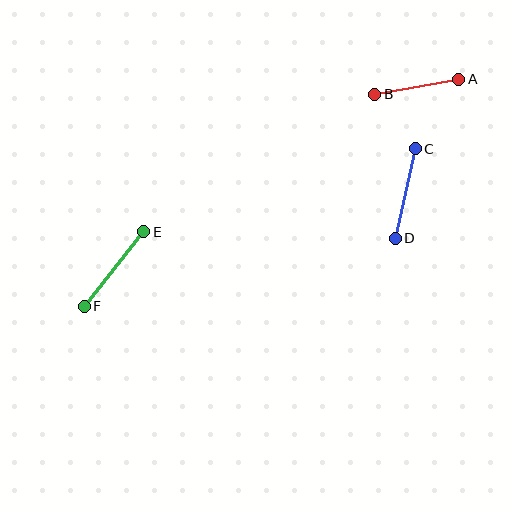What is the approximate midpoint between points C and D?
The midpoint is at approximately (405, 194) pixels.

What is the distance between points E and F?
The distance is approximately 95 pixels.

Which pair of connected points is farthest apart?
Points E and F are farthest apart.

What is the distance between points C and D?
The distance is approximately 92 pixels.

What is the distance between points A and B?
The distance is approximately 86 pixels.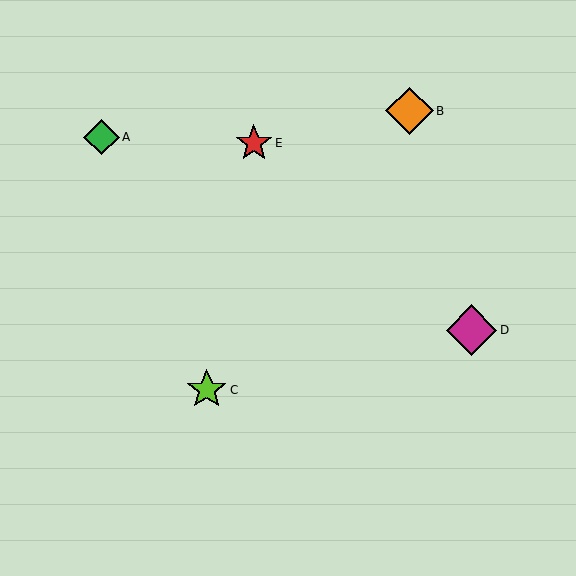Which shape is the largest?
The magenta diamond (labeled D) is the largest.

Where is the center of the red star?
The center of the red star is at (254, 143).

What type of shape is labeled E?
Shape E is a red star.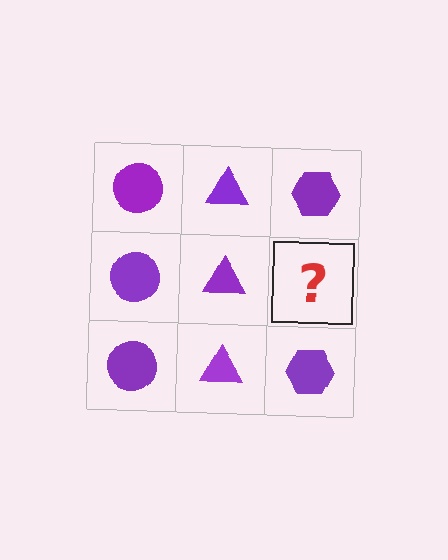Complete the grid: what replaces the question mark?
The question mark should be replaced with a purple hexagon.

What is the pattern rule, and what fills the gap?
The rule is that each column has a consistent shape. The gap should be filled with a purple hexagon.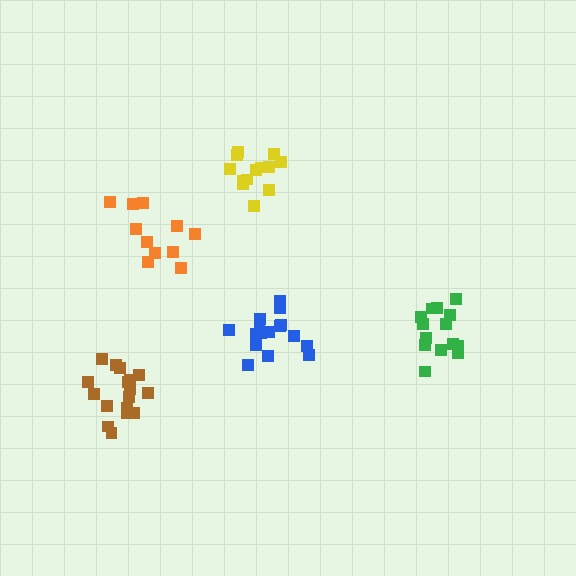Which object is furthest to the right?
The green cluster is rightmost.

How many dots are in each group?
Group 1: 16 dots, Group 2: 17 dots, Group 3: 11 dots, Group 4: 13 dots, Group 5: 14 dots (71 total).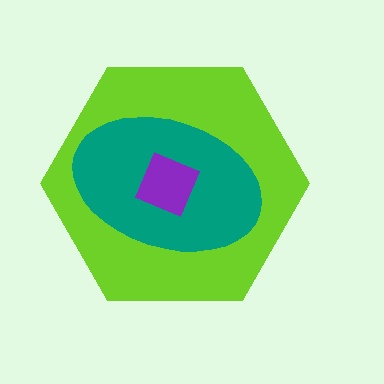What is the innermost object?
The purple square.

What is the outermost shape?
The lime hexagon.